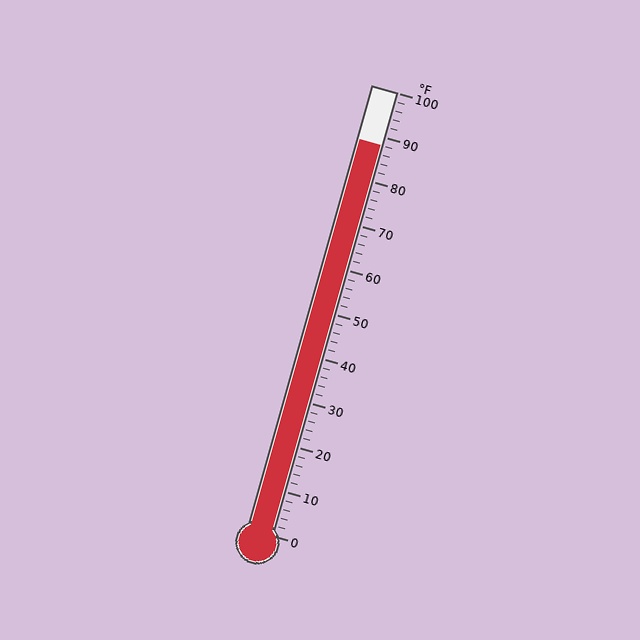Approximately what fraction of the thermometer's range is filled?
The thermometer is filled to approximately 90% of its range.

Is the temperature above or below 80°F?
The temperature is above 80°F.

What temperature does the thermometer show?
The thermometer shows approximately 88°F.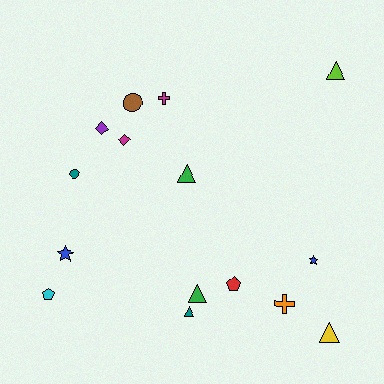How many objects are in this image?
There are 15 objects.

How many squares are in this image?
There are no squares.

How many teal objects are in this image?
There are 2 teal objects.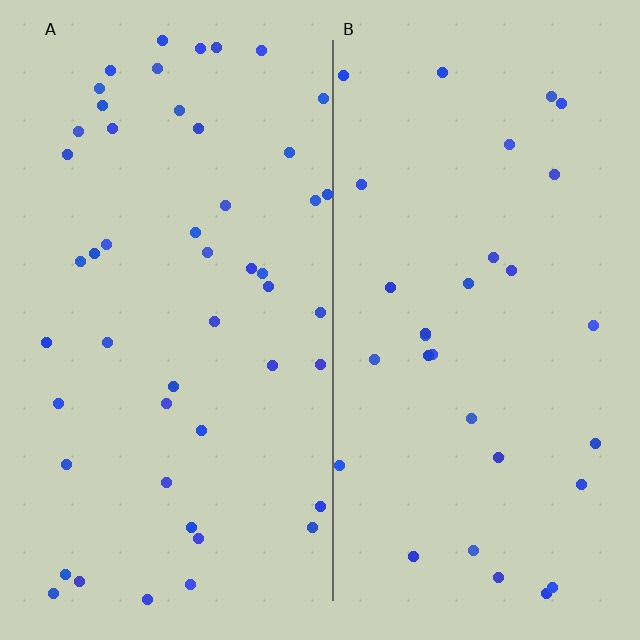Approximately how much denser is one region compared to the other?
Approximately 1.6× — region A over region B.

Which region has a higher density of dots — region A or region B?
A (the left).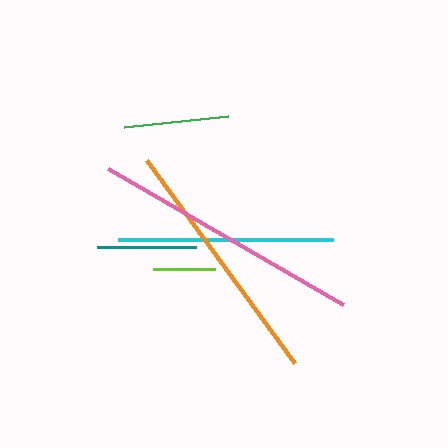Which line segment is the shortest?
The lime line is the shortest at approximately 62 pixels.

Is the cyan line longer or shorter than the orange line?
The orange line is longer than the cyan line.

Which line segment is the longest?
The pink line is the longest at approximately 271 pixels.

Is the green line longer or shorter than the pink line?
The pink line is longer than the green line.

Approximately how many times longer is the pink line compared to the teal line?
The pink line is approximately 2.7 times the length of the teal line.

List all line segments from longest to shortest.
From longest to shortest: pink, orange, cyan, green, teal, lime.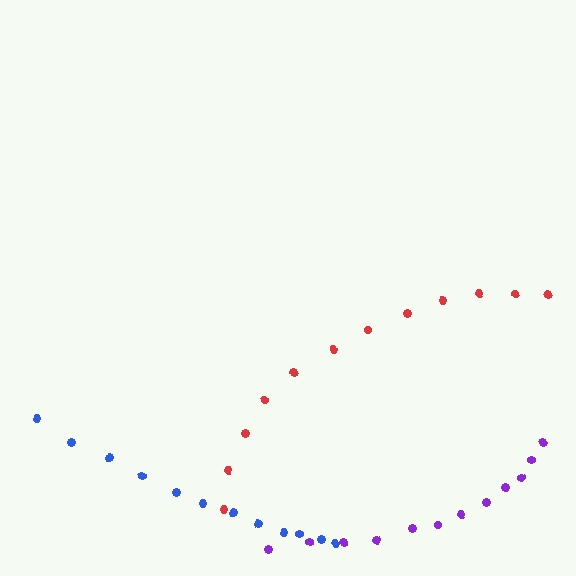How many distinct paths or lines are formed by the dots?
There are 3 distinct paths.